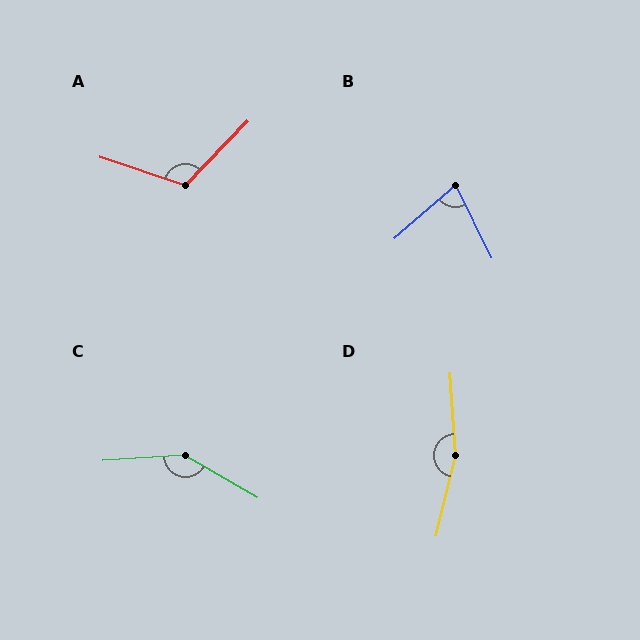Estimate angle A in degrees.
Approximately 115 degrees.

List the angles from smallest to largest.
B (75°), A (115°), C (146°), D (163°).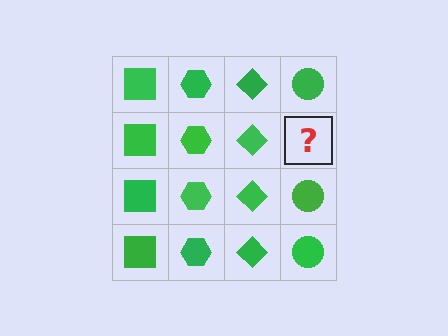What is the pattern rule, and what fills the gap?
The rule is that each column has a consistent shape. The gap should be filled with a green circle.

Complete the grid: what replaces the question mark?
The question mark should be replaced with a green circle.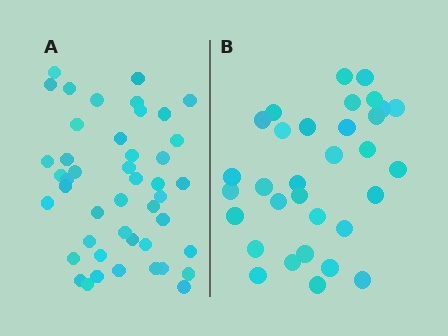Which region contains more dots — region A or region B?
Region A (the left region) has more dots.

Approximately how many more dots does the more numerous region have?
Region A has approximately 15 more dots than region B.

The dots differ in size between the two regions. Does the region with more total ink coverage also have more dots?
No. Region B has more total ink coverage because its dots are larger, but region A actually contains more individual dots. Total area can be misleading — the number of items is what matters here.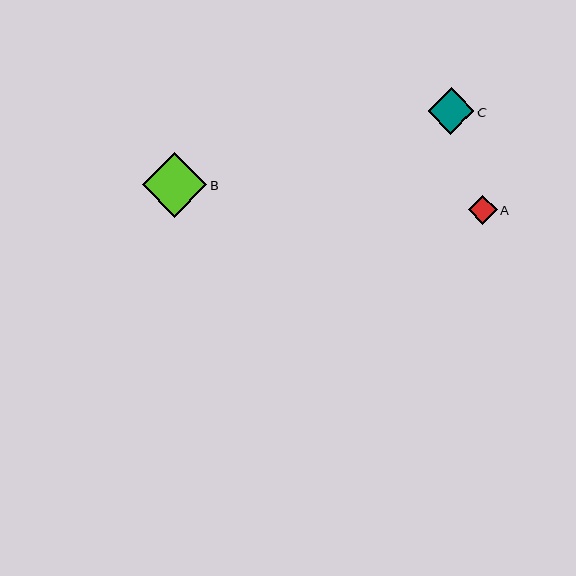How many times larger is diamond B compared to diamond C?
Diamond B is approximately 1.4 times the size of diamond C.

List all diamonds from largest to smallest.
From largest to smallest: B, C, A.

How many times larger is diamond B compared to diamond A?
Diamond B is approximately 2.3 times the size of diamond A.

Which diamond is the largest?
Diamond B is the largest with a size of approximately 64 pixels.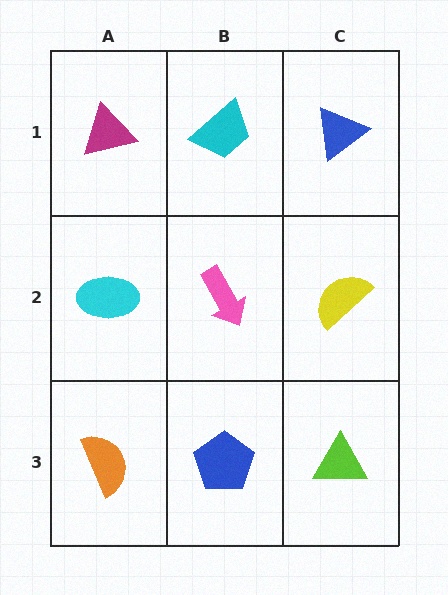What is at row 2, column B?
A pink arrow.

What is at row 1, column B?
A cyan trapezoid.